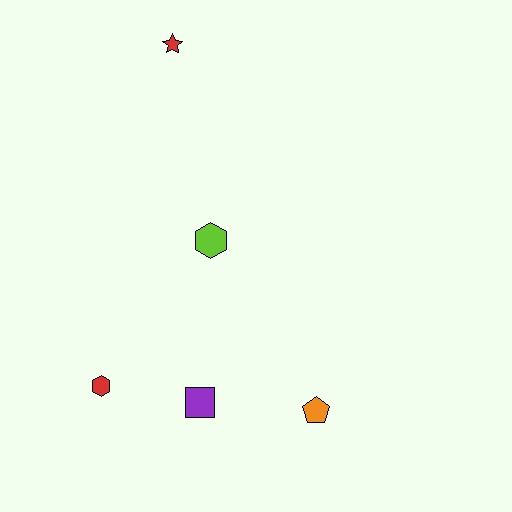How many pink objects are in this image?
There are no pink objects.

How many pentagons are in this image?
There is 1 pentagon.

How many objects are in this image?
There are 5 objects.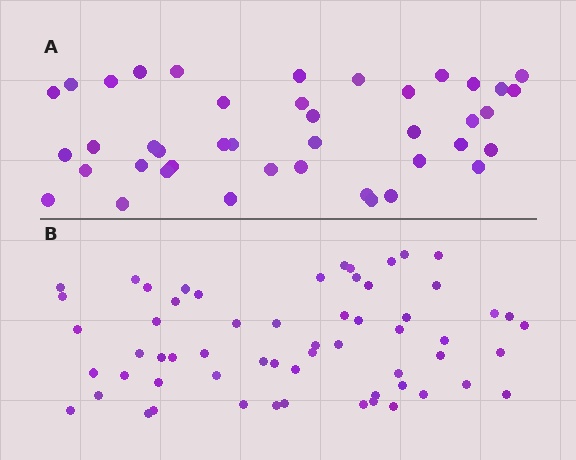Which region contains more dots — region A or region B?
Region B (the bottom region) has more dots.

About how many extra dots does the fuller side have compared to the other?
Region B has approximately 20 more dots than region A.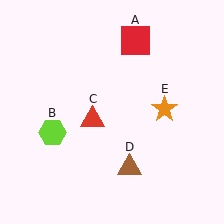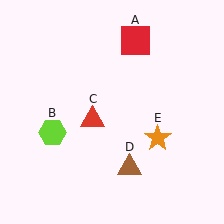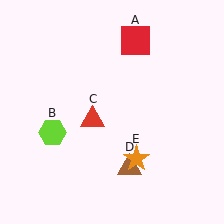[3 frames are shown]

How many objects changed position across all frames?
1 object changed position: orange star (object E).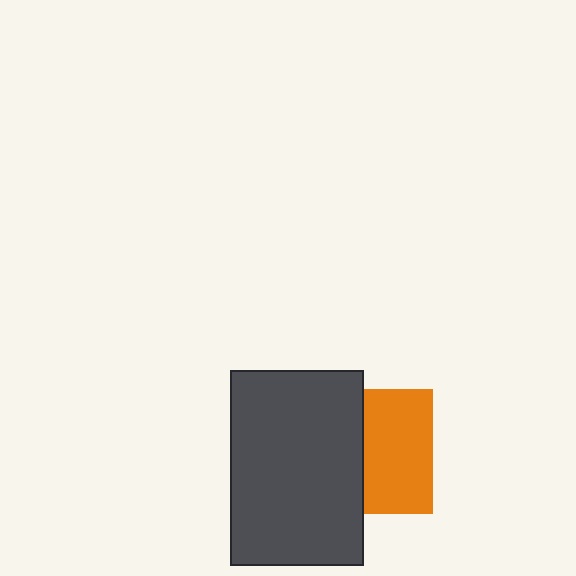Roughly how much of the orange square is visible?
About half of it is visible (roughly 56%).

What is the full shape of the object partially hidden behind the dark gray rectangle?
The partially hidden object is an orange square.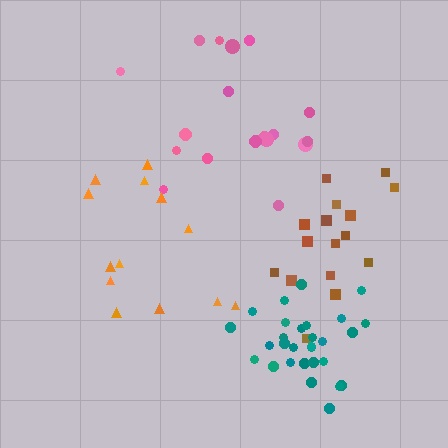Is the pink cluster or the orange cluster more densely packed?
Pink.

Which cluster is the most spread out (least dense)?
Orange.